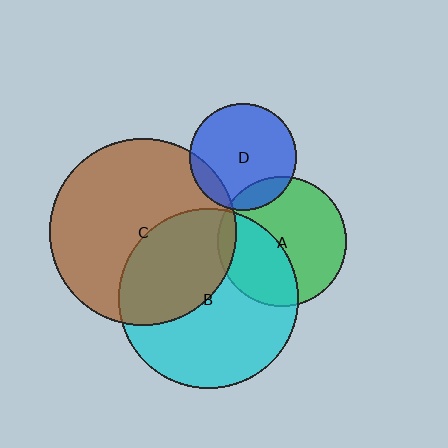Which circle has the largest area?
Circle C (brown).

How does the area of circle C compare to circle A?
Approximately 2.1 times.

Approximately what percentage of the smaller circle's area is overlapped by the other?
Approximately 15%.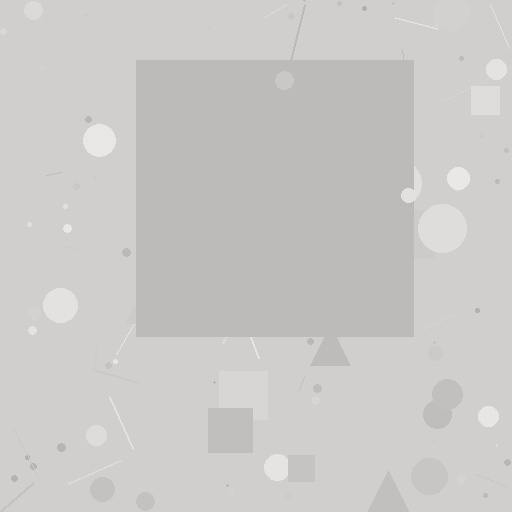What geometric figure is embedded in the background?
A square is embedded in the background.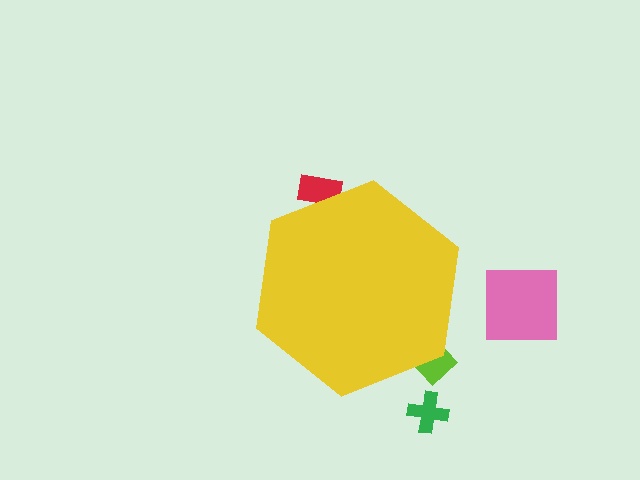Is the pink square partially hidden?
No, the pink square is fully visible.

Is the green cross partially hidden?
No, the green cross is fully visible.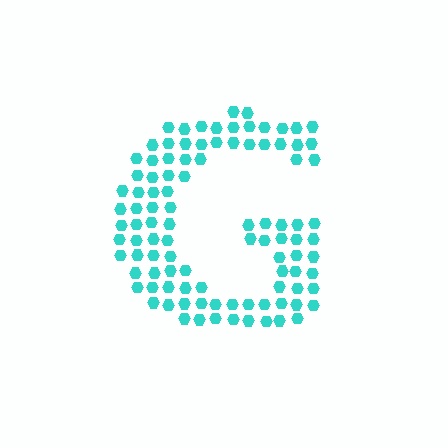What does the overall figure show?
The overall figure shows the letter G.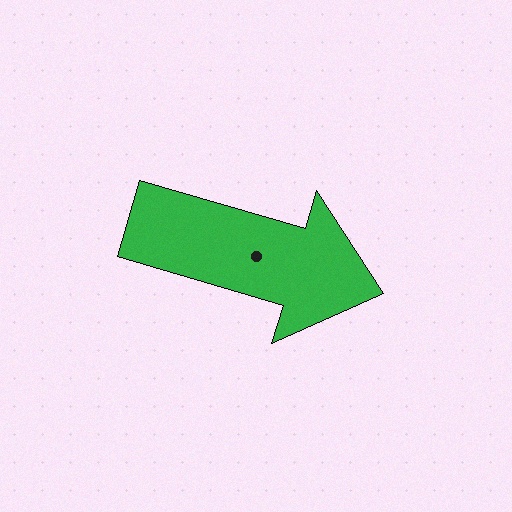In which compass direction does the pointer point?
East.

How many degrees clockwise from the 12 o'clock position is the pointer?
Approximately 106 degrees.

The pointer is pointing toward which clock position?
Roughly 4 o'clock.